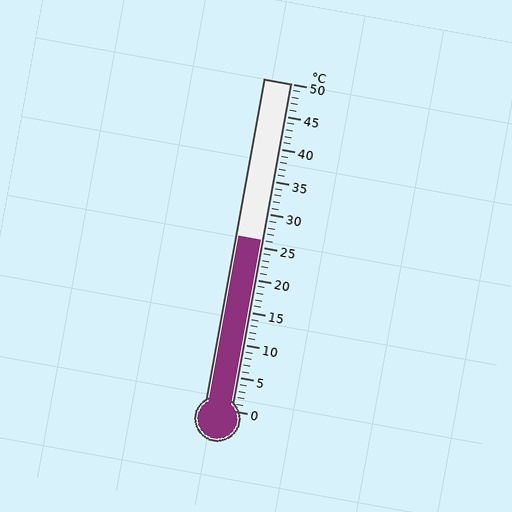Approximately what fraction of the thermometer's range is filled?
The thermometer is filled to approximately 50% of its range.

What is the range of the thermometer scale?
The thermometer scale ranges from 0°C to 50°C.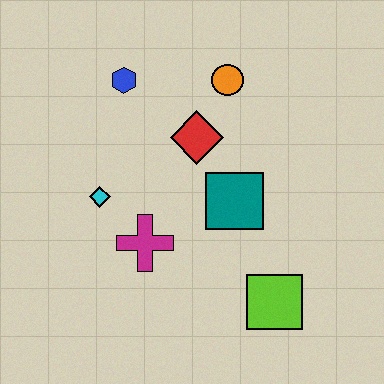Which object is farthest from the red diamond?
The lime square is farthest from the red diamond.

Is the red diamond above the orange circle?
No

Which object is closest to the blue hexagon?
The red diamond is closest to the blue hexagon.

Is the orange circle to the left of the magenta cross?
No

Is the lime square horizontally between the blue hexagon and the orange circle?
No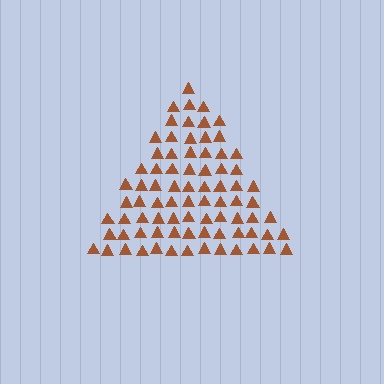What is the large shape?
The large shape is a triangle.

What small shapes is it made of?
It is made of small triangles.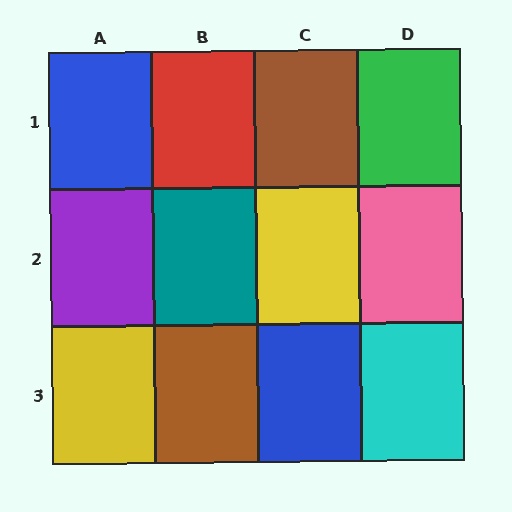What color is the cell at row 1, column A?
Blue.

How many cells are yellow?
2 cells are yellow.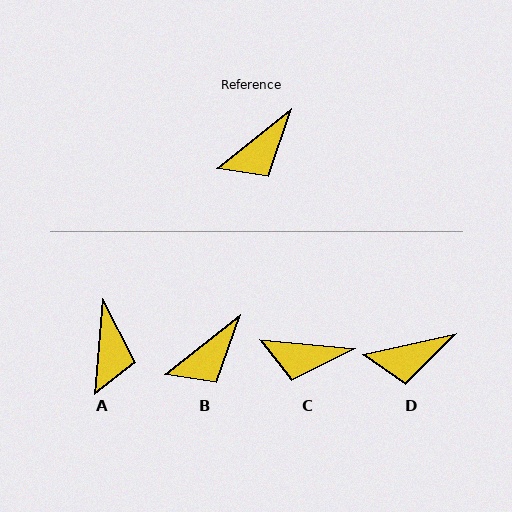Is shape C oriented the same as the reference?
No, it is off by about 44 degrees.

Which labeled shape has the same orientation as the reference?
B.